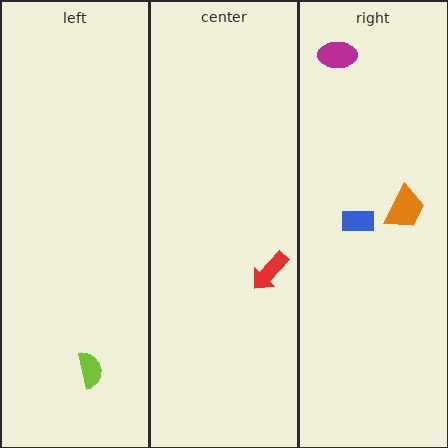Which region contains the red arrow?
The center region.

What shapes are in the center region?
The red arrow.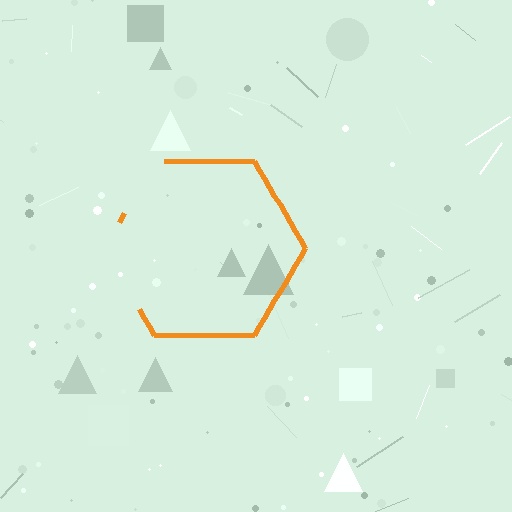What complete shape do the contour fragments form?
The contour fragments form a hexagon.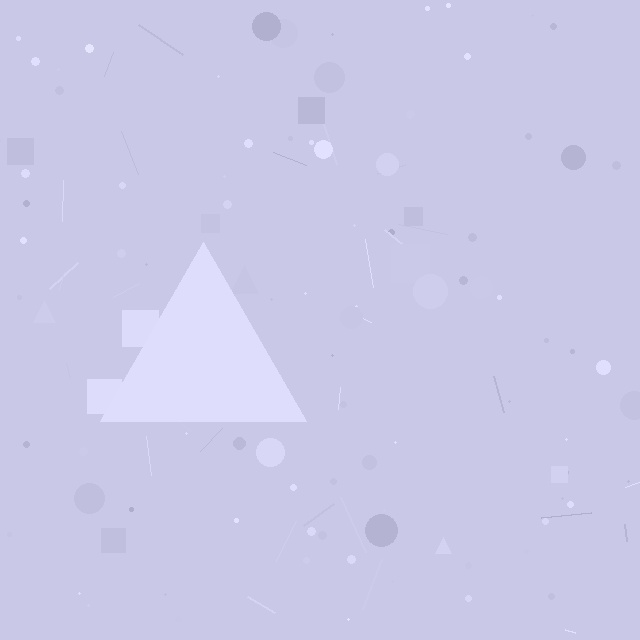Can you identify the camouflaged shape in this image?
The camouflaged shape is a triangle.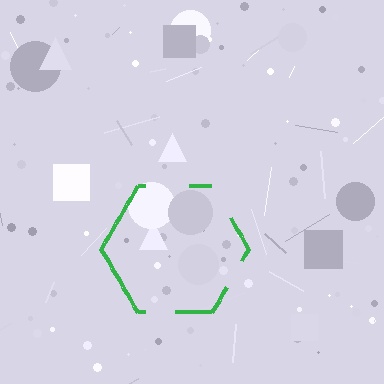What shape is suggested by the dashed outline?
The dashed outline suggests a hexagon.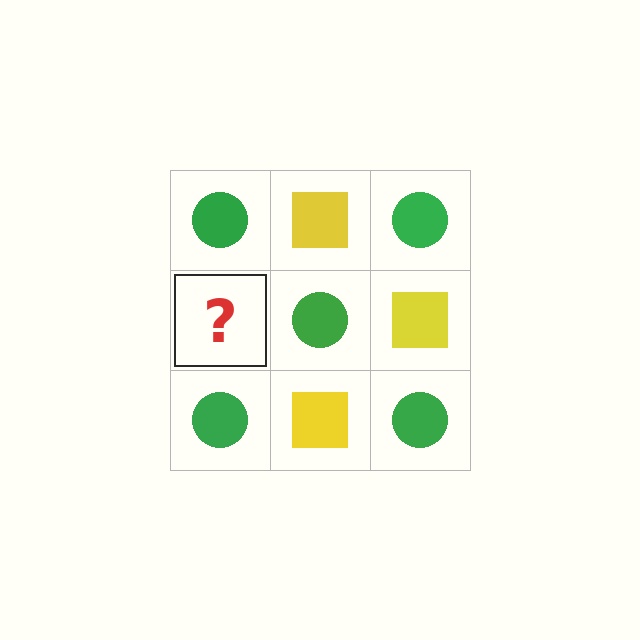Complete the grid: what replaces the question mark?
The question mark should be replaced with a yellow square.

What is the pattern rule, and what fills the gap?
The rule is that it alternates green circle and yellow square in a checkerboard pattern. The gap should be filled with a yellow square.